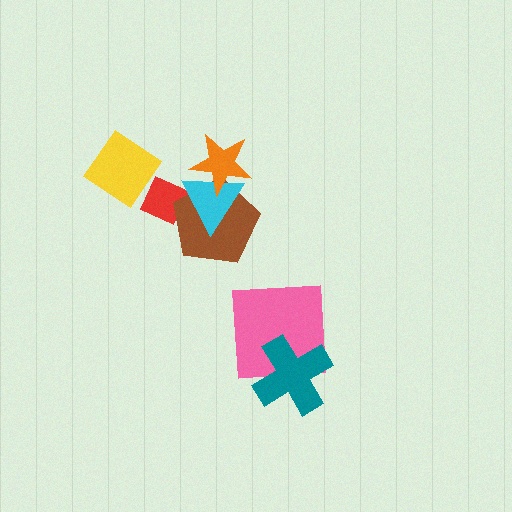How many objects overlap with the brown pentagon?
3 objects overlap with the brown pentagon.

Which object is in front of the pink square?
The teal cross is in front of the pink square.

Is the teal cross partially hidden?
No, no other shape covers it.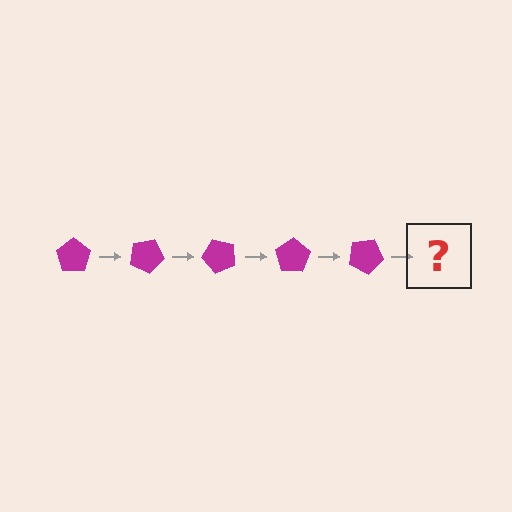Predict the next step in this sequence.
The next step is a magenta pentagon rotated 125 degrees.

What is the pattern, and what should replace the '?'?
The pattern is that the pentagon rotates 25 degrees each step. The '?' should be a magenta pentagon rotated 125 degrees.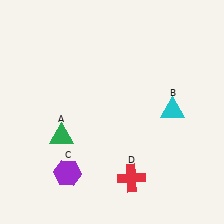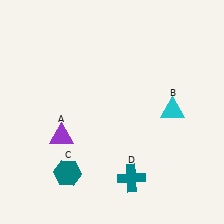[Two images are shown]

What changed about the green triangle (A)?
In Image 1, A is green. In Image 2, it changed to purple.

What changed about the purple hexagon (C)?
In Image 1, C is purple. In Image 2, it changed to teal.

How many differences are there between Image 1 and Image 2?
There are 3 differences between the two images.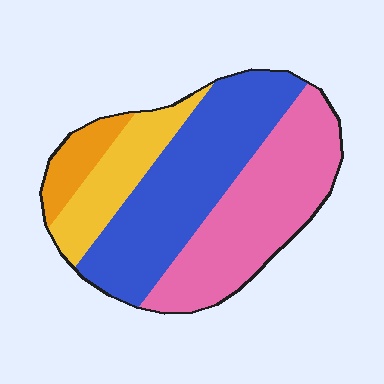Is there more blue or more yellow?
Blue.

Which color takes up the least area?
Orange, at roughly 10%.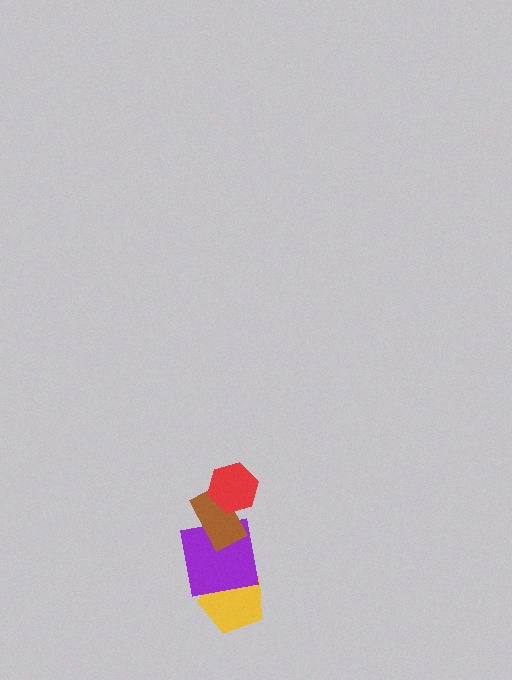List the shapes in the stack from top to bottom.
From top to bottom: the red hexagon, the brown rectangle, the purple square, the yellow pentagon.